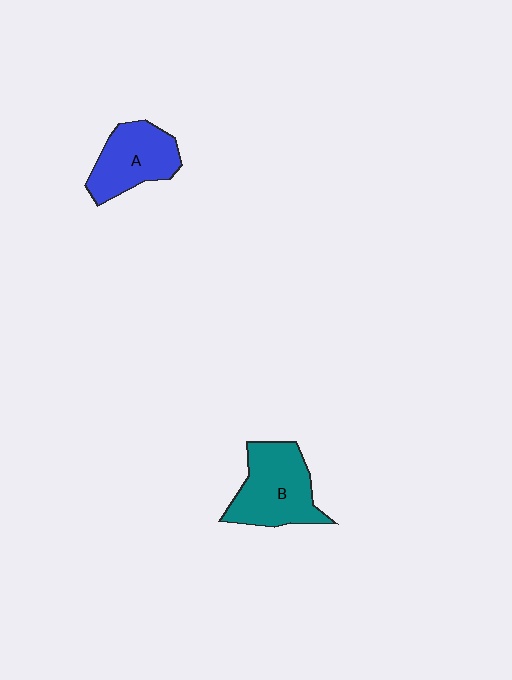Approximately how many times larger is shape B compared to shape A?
Approximately 1.2 times.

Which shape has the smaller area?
Shape A (blue).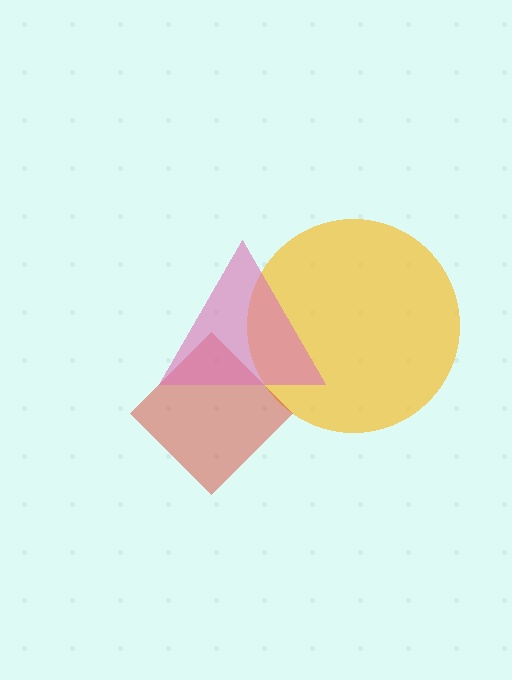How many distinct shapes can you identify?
There are 3 distinct shapes: a yellow circle, a red diamond, a pink triangle.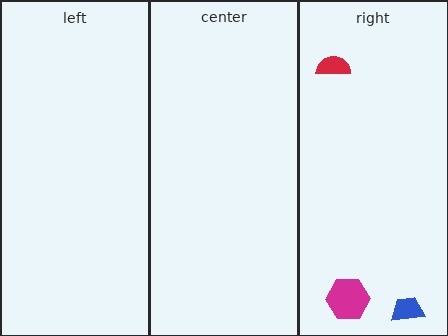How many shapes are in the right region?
3.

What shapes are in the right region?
The blue trapezoid, the magenta hexagon, the red semicircle.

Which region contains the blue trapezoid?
The right region.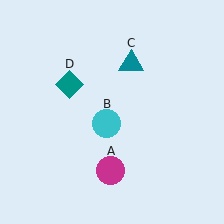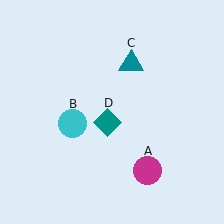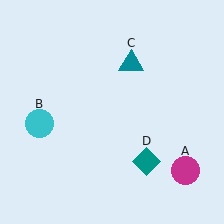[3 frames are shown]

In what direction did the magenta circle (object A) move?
The magenta circle (object A) moved right.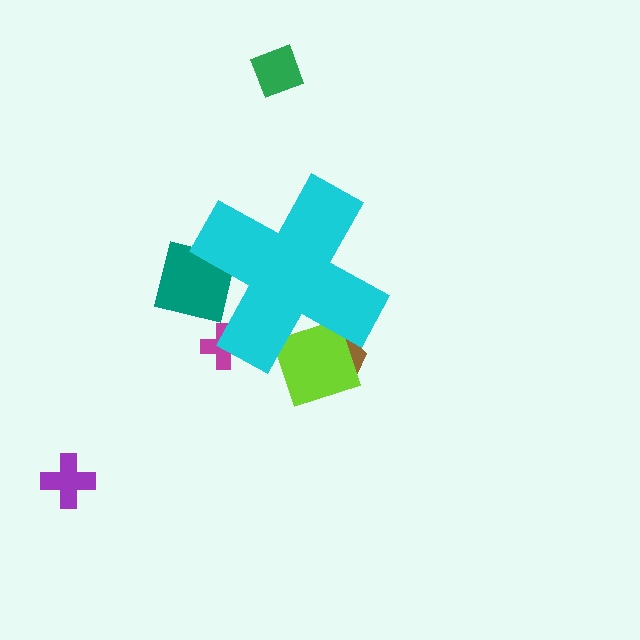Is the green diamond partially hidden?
No, the green diamond is fully visible.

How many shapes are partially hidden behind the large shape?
4 shapes are partially hidden.